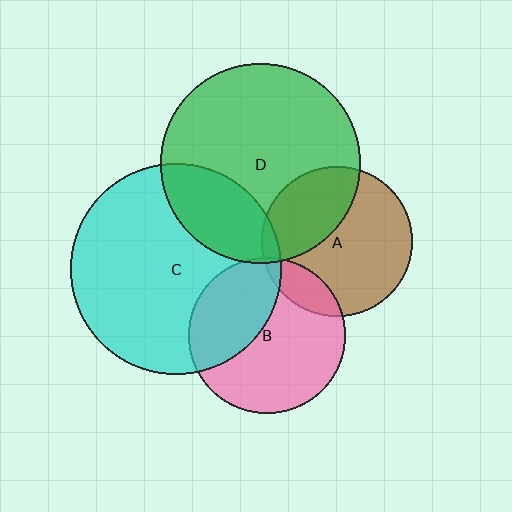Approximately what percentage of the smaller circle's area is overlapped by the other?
Approximately 25%.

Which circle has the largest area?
Circle C (cyan).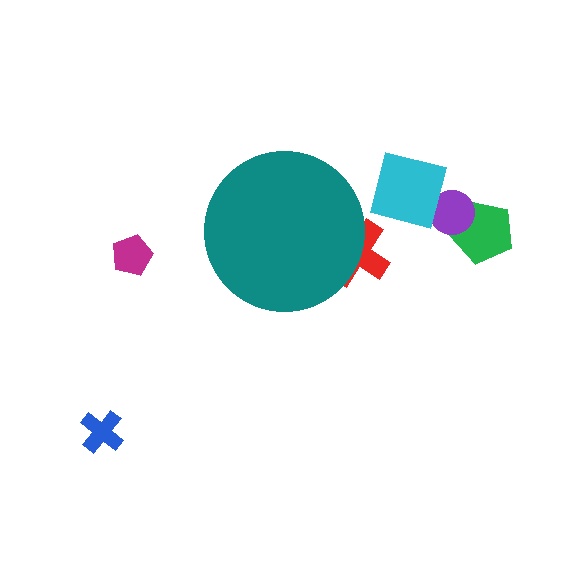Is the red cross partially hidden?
Yes, the red cross is partially hidden behind the teal circle.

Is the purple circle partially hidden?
No, the purple circle is fully visible.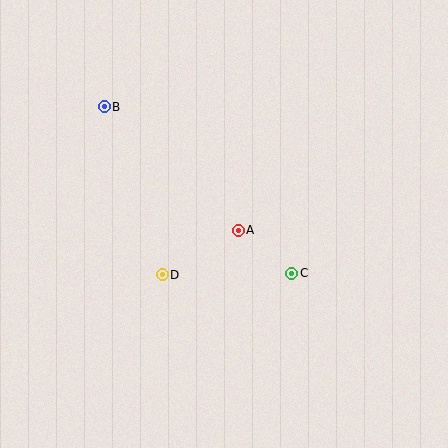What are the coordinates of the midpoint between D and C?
The midpoint between D and C is at (227, 274).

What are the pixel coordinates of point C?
Point C is at (292, 273).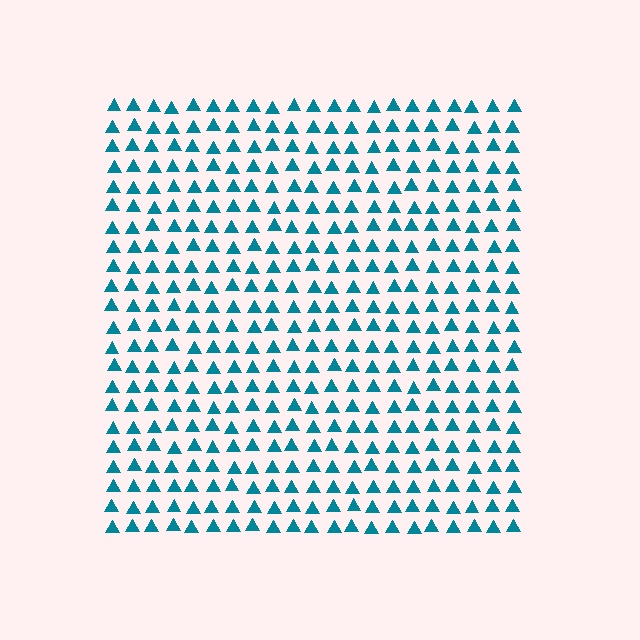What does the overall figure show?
The overall figure shows a square.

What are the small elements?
The small elements are triangles.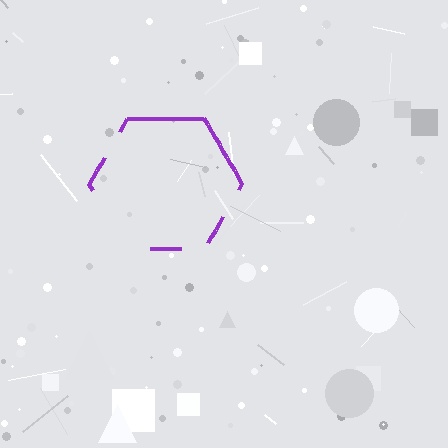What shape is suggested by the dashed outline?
The dashed outline suggests a hexagon.